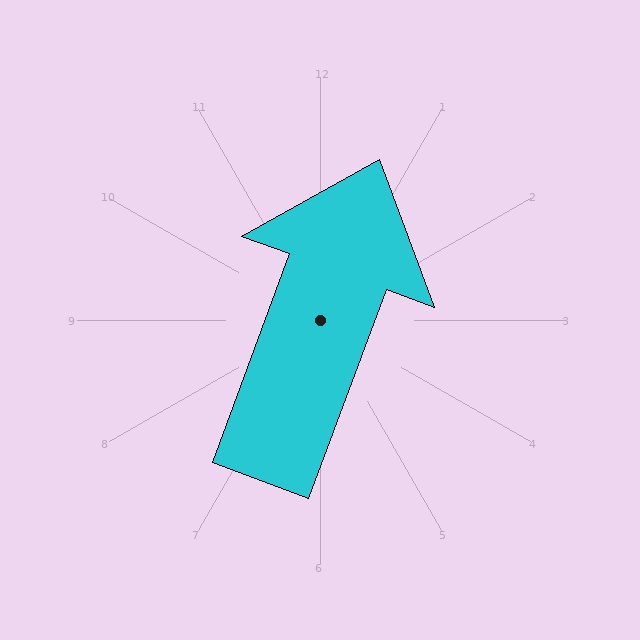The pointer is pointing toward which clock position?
Roughly 1 o'clock.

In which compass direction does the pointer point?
North.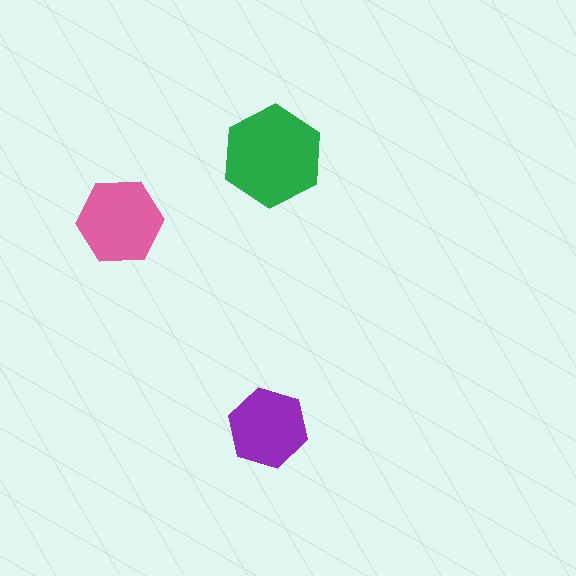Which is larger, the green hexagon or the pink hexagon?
The green one.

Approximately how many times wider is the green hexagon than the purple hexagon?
About 1.5 times wider.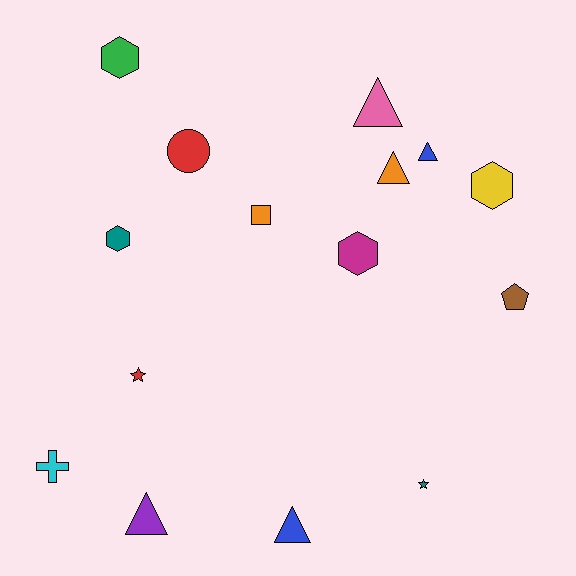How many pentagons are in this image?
There is 1 pentagon.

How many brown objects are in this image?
There is 1 brown object.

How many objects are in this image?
There are 15 objects.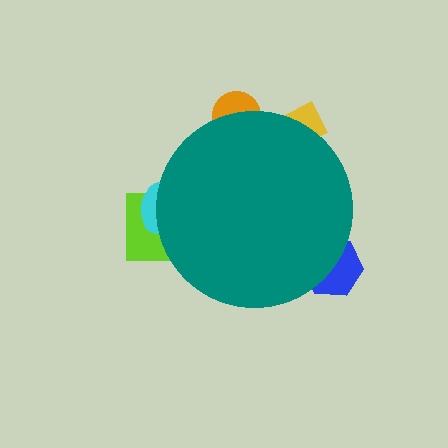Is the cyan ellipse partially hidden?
Yes, the cyan ellipse is partially hidden behind the teal circle.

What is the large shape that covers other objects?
A teal circle.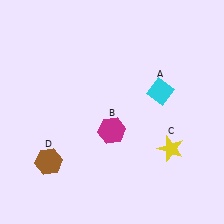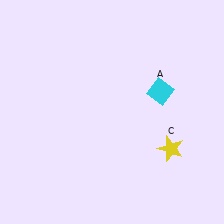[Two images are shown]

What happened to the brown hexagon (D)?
The brown hexagon (D) was removed in Image 2. It was in the bottom-left area of Image 1.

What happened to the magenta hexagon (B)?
The magenta hexagon (B) was removed in Image 2. It was in the bottom-left area of Image 1.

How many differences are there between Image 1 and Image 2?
There are 2 differences between the two images.